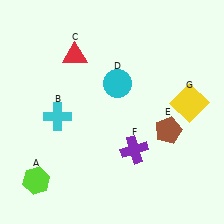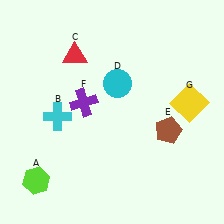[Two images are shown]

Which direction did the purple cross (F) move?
The purple cross (F) moved left.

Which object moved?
The purple cross (F) moved left.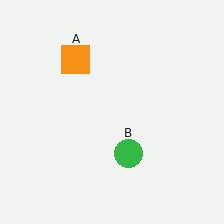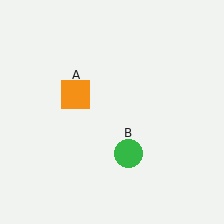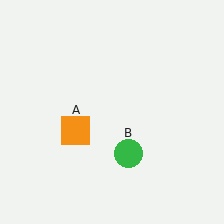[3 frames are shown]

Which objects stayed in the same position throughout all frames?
Green circle (object B) remained stationary.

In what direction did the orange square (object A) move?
The orange square (object A) moved down.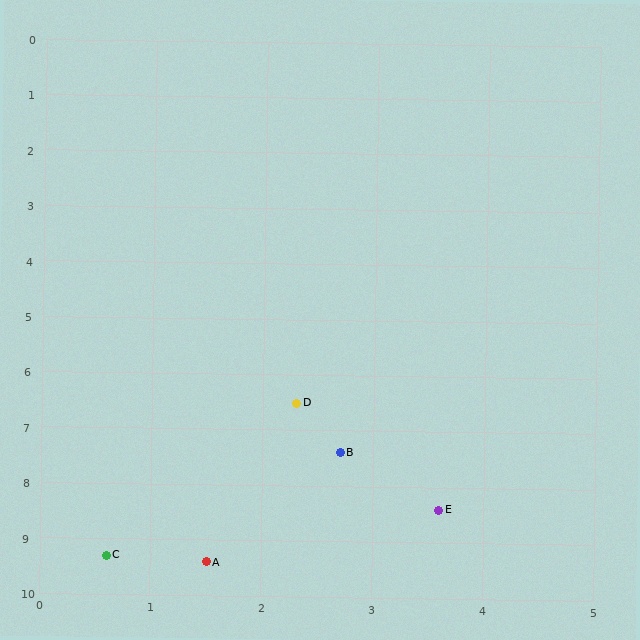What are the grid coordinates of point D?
Point D is at approximately (2.3, 6.5).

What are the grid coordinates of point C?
Point C is at approximately (0.6, 9.3).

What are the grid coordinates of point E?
Point E is at approximately (3.6, 8.4).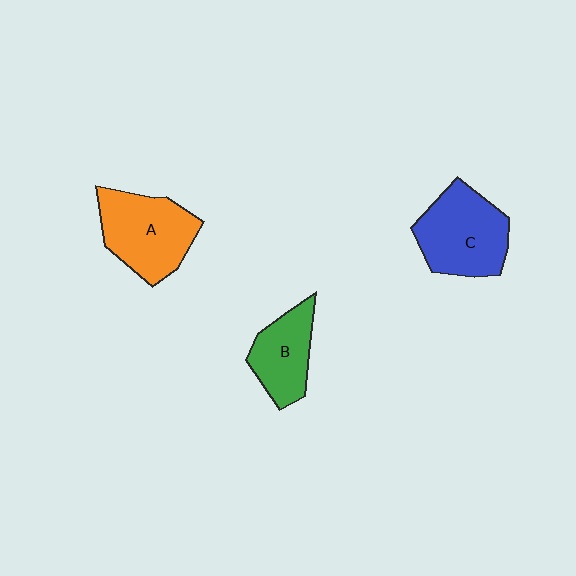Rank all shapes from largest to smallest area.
From largest to smallest: C (blue), A (orange), B (green).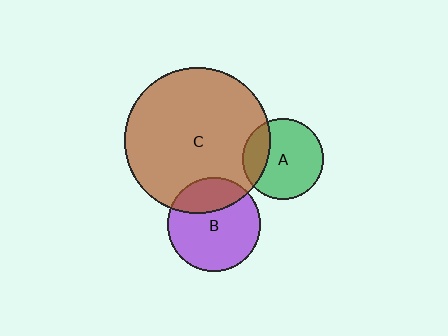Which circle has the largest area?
Circle C (brown).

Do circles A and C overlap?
Yes.